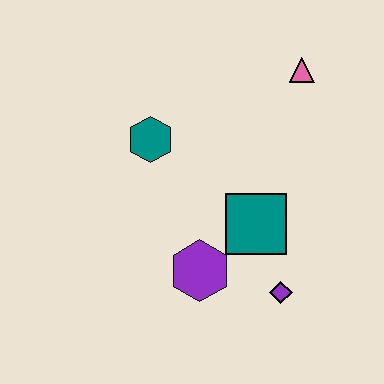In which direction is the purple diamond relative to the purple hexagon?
The purple diamond is to the right of the purple hexagon.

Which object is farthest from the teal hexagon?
The purple diamond is farthest from the teal hexagon.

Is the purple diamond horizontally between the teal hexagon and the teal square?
No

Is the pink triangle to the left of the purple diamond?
No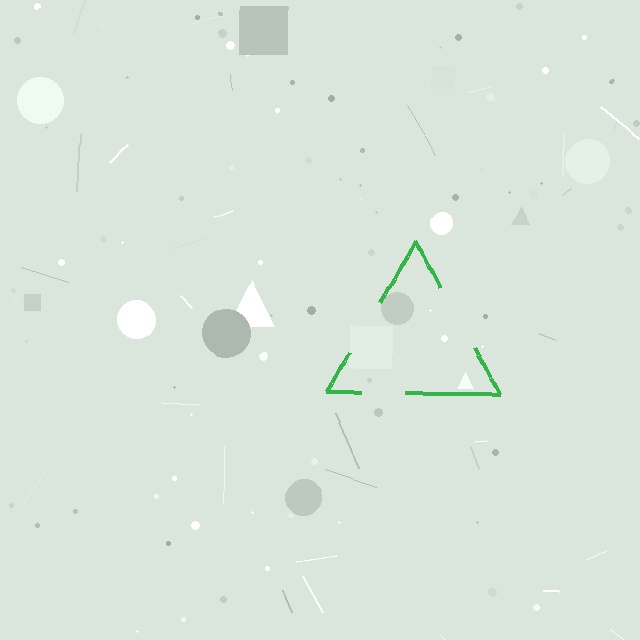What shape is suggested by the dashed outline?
The dashed outline suggests a triangle.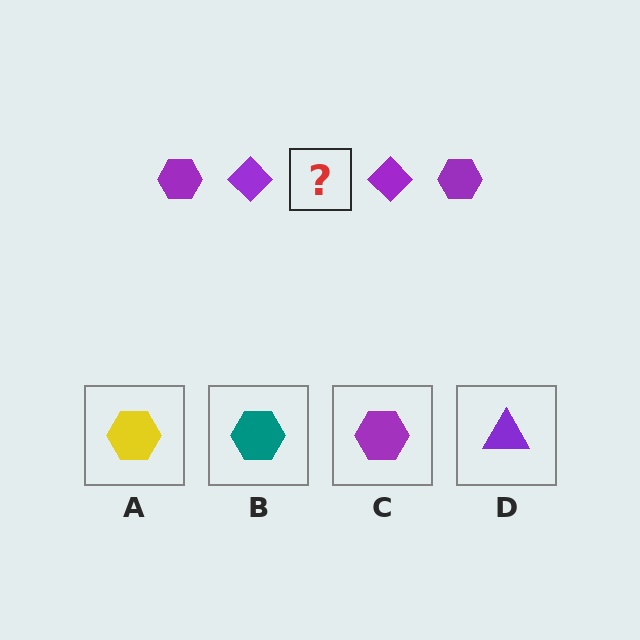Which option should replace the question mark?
Option C.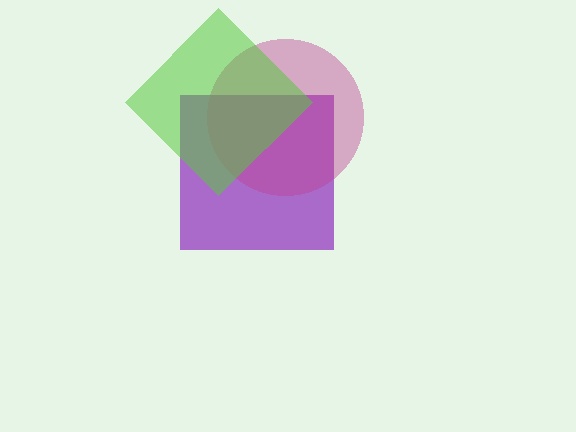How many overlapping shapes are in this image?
There are 3 overlapping shapes in the image.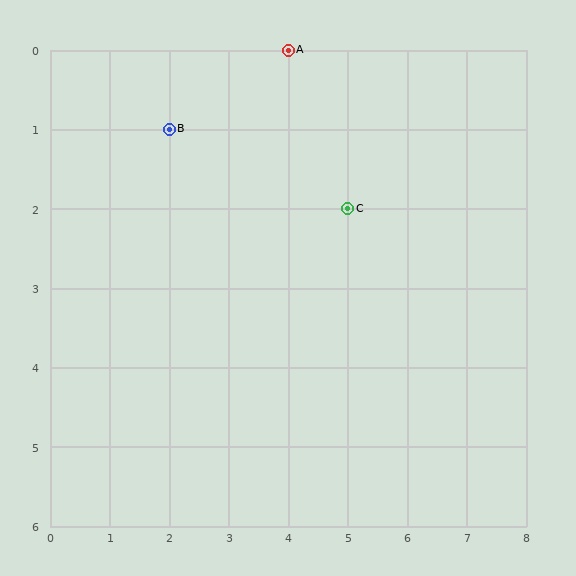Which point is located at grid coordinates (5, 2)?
Point C is at (5, 2).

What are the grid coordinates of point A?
Point A is at grid coordinates (4, 0).